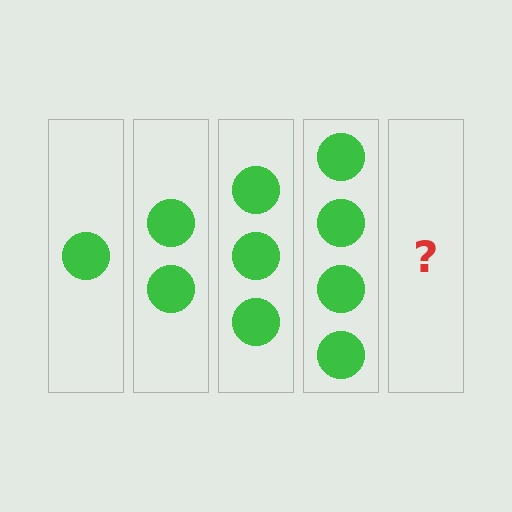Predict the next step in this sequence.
The next step is 5 circles.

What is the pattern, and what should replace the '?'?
The pattern is that each step adds one more circle. The '?' should be 5 circles.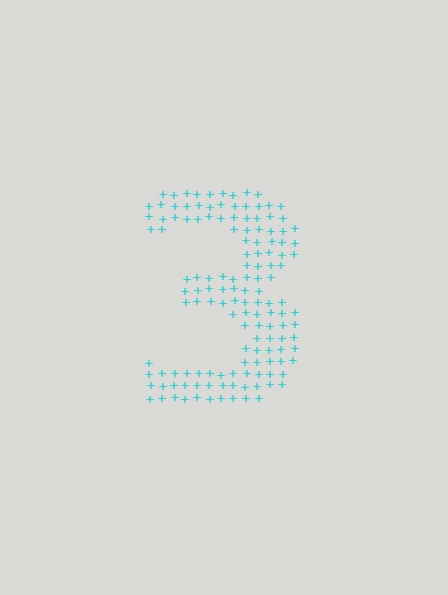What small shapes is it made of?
It is made of small plus signs.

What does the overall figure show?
The overall figure shows the digit 3.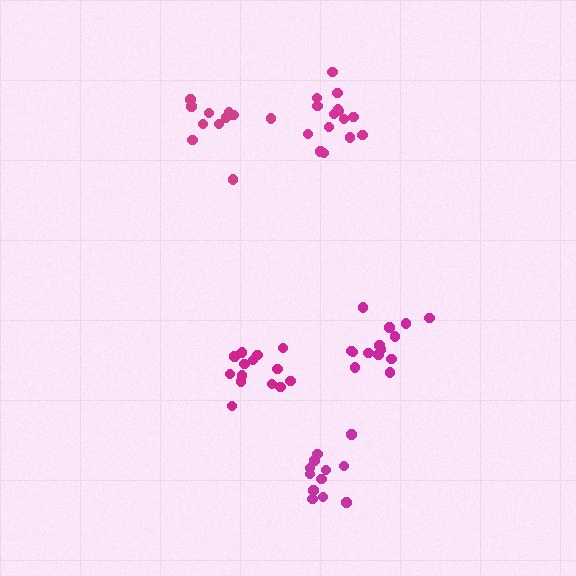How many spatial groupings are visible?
There are 5 spatial groupings.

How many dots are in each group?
Group 1: 14 dots, Group 2: 11 dots, Group 3: 12 dots, Group 4: 15 dots, Group 5: 15 dots (67 total).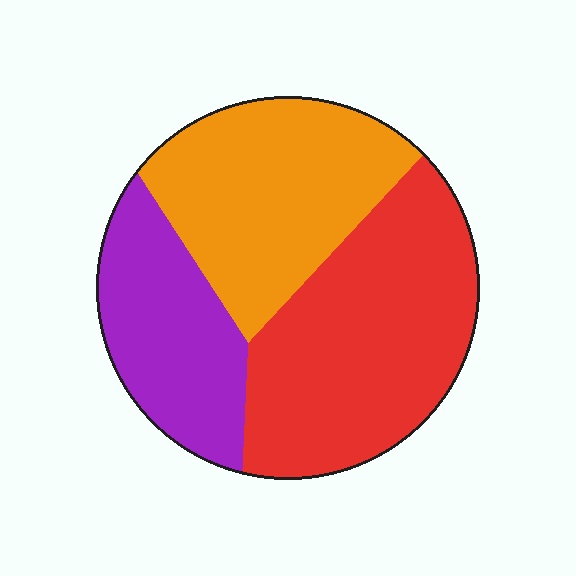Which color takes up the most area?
Red, at roughly 40%.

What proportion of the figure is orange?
Orange takes up between a quarter and a half of the figure.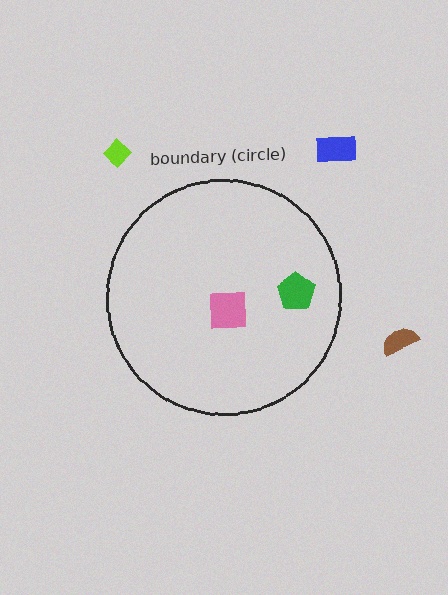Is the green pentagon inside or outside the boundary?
Inside.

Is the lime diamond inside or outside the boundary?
Outside.